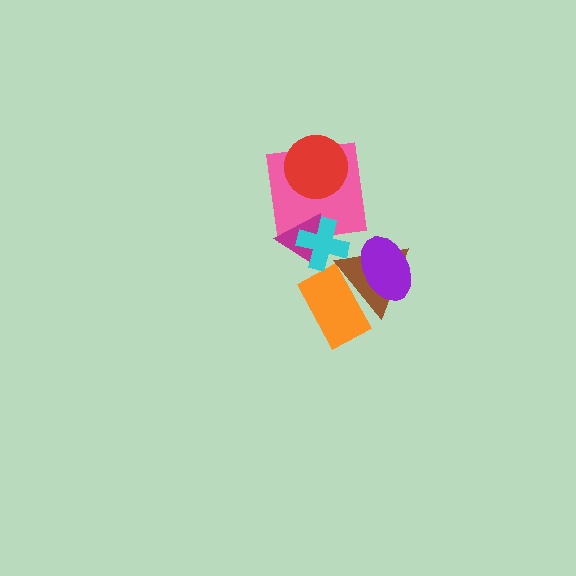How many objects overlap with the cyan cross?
3 objects overlap with the cyan cross.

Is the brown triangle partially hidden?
Yes, it is partially covered by another shape.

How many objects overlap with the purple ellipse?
1 object overlaps with the purple ellipse.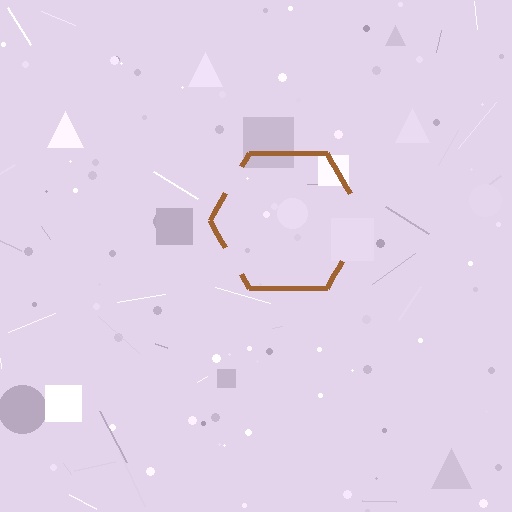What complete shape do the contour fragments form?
The contour fragments form a hexagon.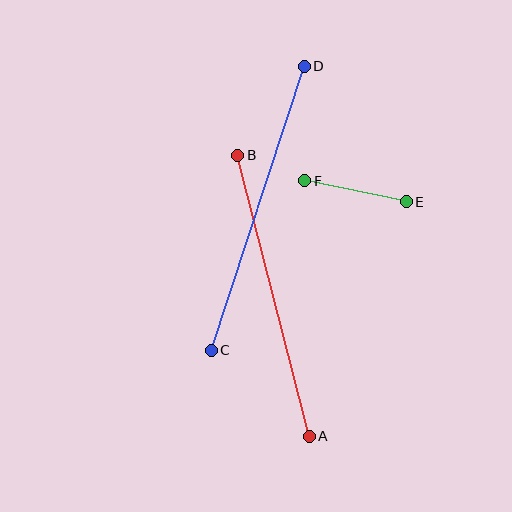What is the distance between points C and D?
The distance is approximately 299 pixels.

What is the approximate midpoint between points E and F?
The midpoint is at approximately (356, 191) pixels.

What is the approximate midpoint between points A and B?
The midpoint is at approximately (273, 296) pixels.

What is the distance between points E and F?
The distance is approximately 103 pixels.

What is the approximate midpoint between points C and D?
The midpoint is at approximately (258, 208) pixels.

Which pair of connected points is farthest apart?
Points C and D are farthest apart.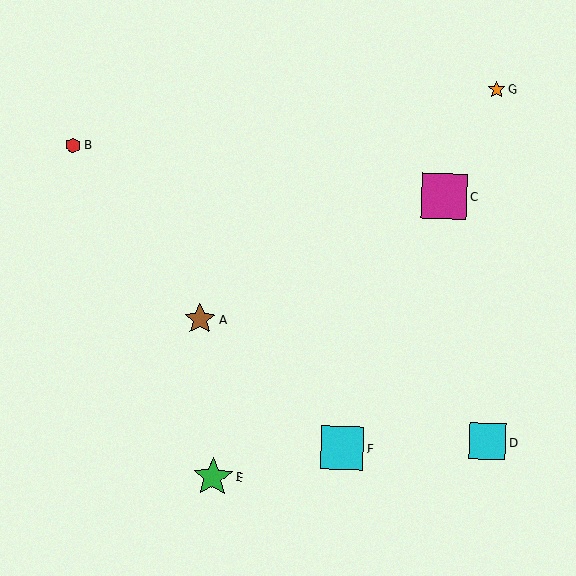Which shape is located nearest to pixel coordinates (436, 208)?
The magenta square (labeled C) at (445, 196) is nearest to that location.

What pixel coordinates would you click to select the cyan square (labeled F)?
Click at (342, 448) to select the cyan square F.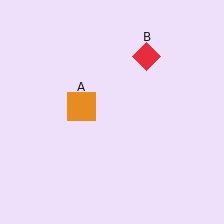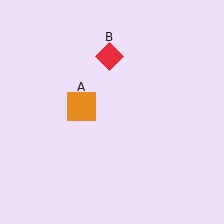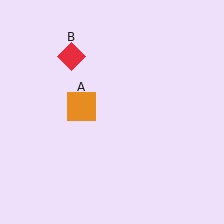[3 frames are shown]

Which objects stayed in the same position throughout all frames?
Orange square (object A) remained stationary.